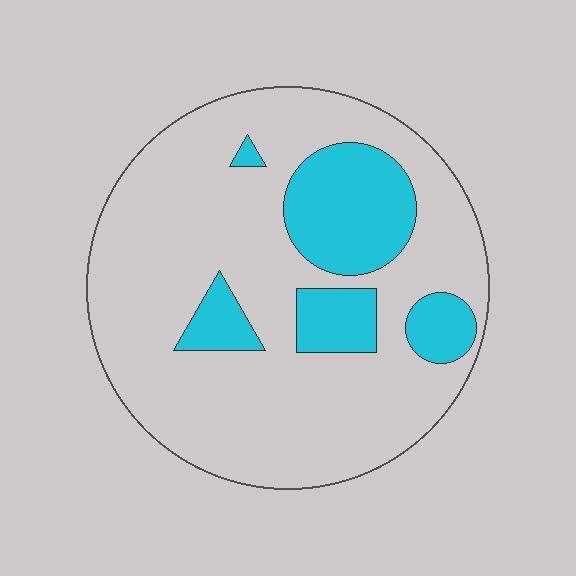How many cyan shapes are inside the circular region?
5.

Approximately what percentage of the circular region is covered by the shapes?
Approximately 20%.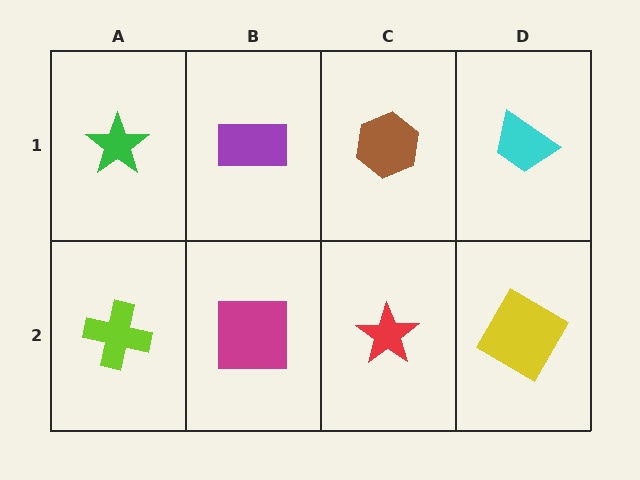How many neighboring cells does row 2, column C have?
3.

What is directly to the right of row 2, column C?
A yellow square.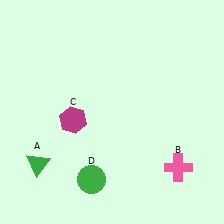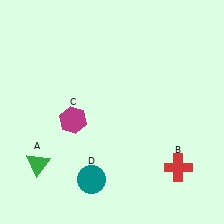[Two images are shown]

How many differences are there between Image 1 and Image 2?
There are 2 differences between the two images.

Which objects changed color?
B changed from pink to red. D changed from green to teal.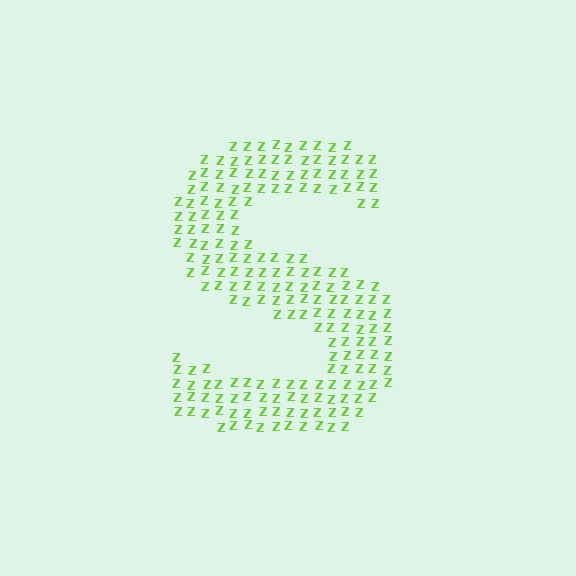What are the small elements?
The small elements are letter Z's.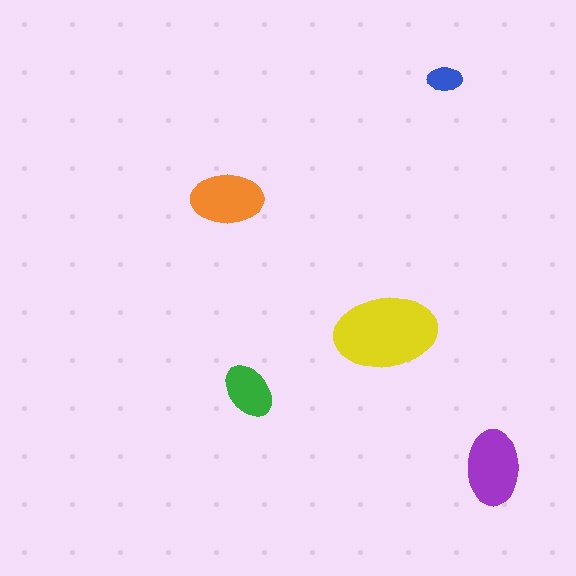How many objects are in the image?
There are 5 objects in the image.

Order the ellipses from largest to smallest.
the yellow one, the purple one, the orange one, the green one, the blue one.